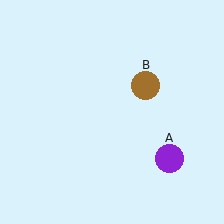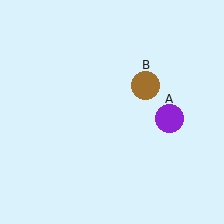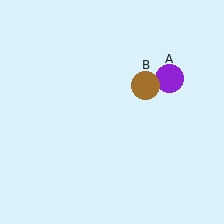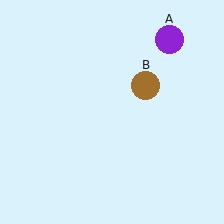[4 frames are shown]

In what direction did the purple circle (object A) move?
The purple circle (object A) moved up.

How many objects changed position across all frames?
1 object changed position: purple circle (object A).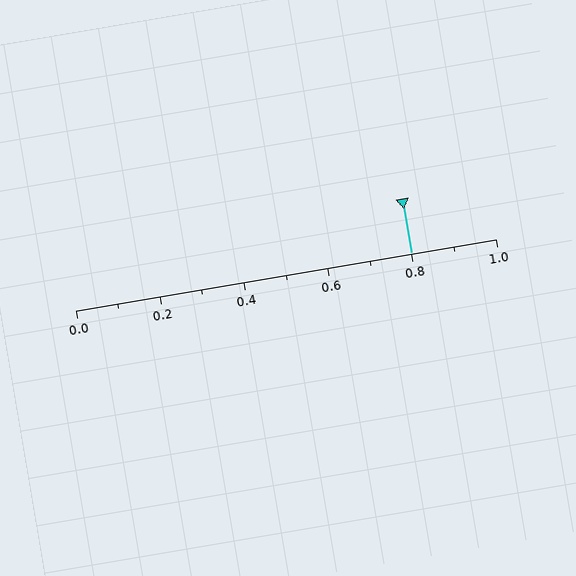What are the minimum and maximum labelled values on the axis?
The axis runs from 0.0 to 1.0.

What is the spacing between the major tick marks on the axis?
The major ticks are spaced 0.2 apart.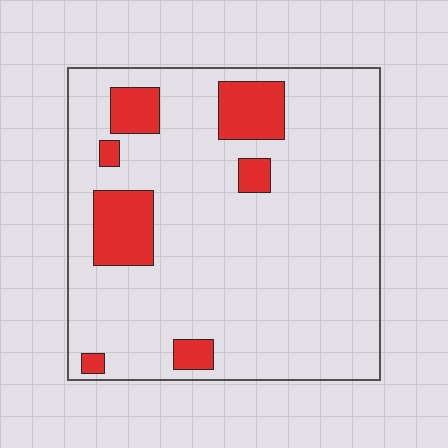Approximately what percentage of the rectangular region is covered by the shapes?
Approximately 15%.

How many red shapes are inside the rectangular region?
7.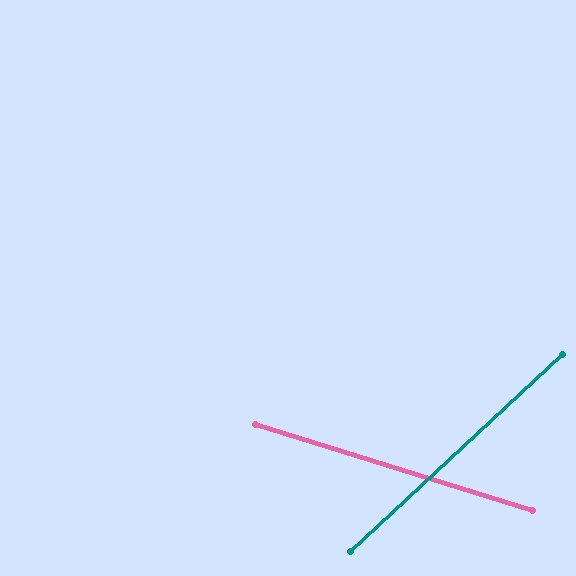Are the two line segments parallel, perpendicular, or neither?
Neither parallel nor perpendicular — they differ by about 60°.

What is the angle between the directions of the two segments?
Approximately 60 degrees.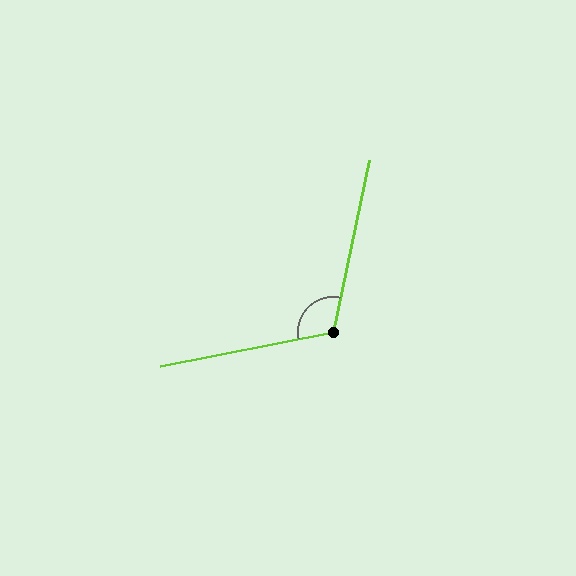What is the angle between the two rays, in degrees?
Approximately 113 degrees.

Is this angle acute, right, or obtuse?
It is obtuse.